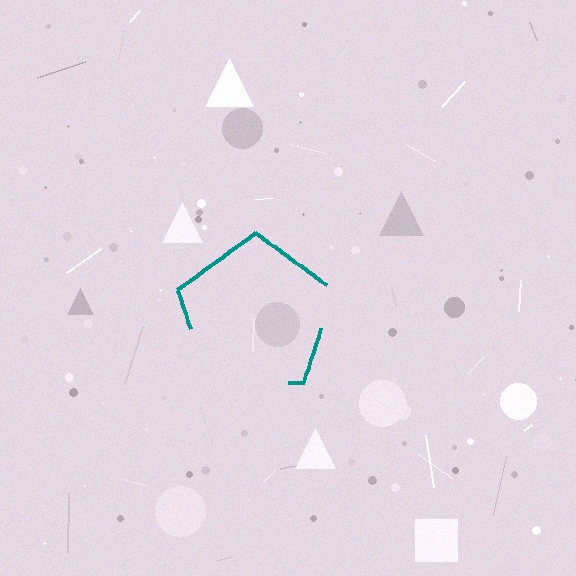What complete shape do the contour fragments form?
The contour fragments form a pentagon.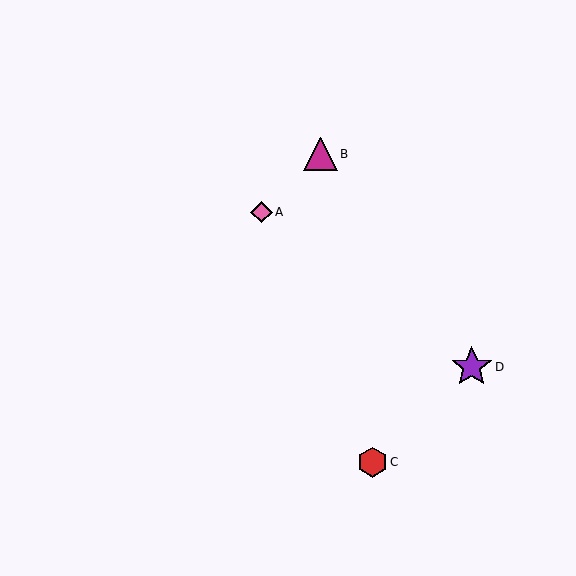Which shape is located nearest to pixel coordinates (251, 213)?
The pink diamond (labeled A) at (261, 212) is nearest to that location.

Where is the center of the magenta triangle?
The center of the magenta triangle is at (320, 154).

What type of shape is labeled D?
Shape D is a purple star.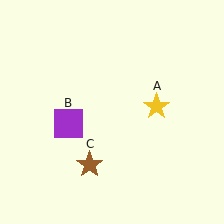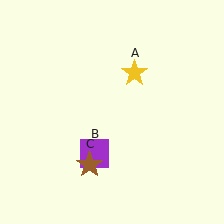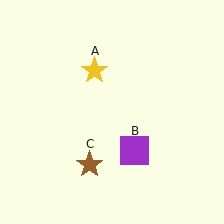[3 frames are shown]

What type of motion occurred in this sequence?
The yellow star (object A), purple square (object B) rotated counterclockwise around the center of the scene.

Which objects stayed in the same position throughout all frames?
Brown star (object C) remained stationary.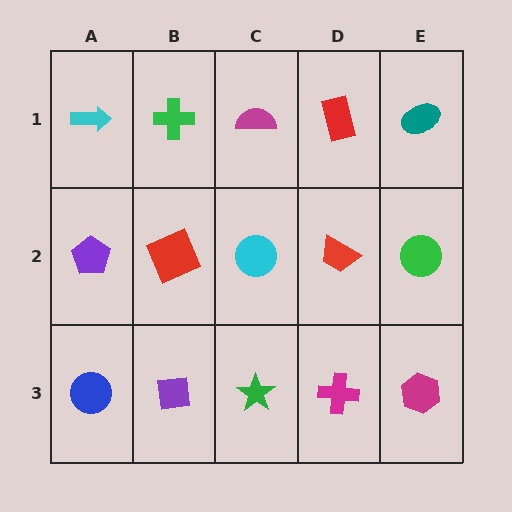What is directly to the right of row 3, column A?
A purple square.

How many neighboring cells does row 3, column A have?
2.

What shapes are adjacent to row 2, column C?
A magenta semicircle (row 1, column C), a green star (row 3, column C), a red square (row 2, column B), a red trapezoid (row 2, column D).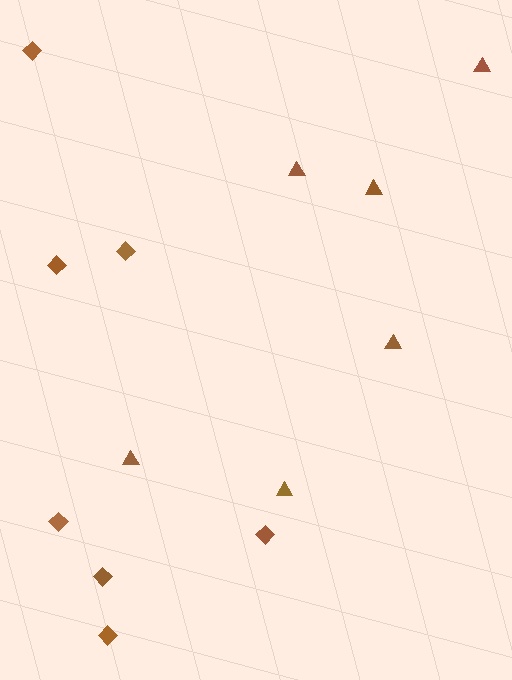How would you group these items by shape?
There are 2 groups: one group of diamonds (7) and one group of triangles (6).